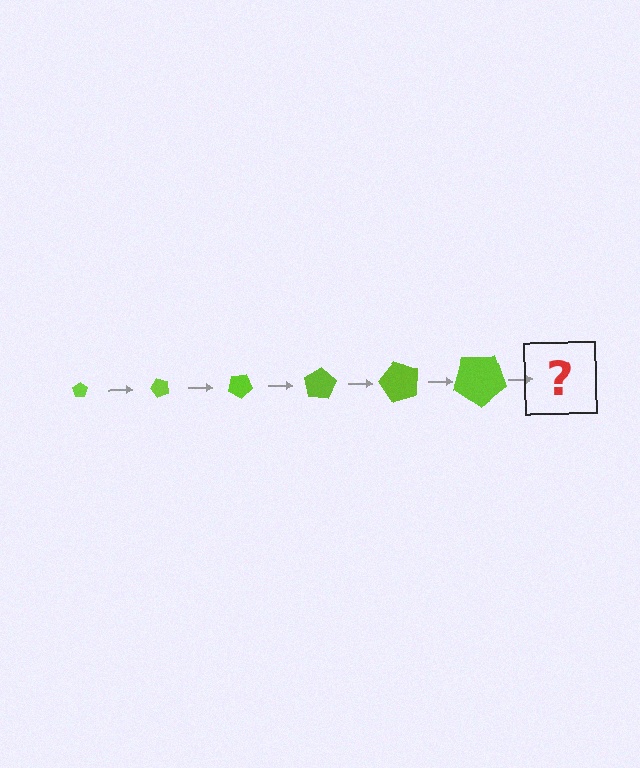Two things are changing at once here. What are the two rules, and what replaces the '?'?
The two rules are that the pentagon grows larger each step and it rotates 50 degrees each step. The '?' should be a pentagon, larger than the previous one and rotated 300 degrees from the start.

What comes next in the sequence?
The next element should be a pentagon, larger than the previous one and rotated 300 degrees from the start.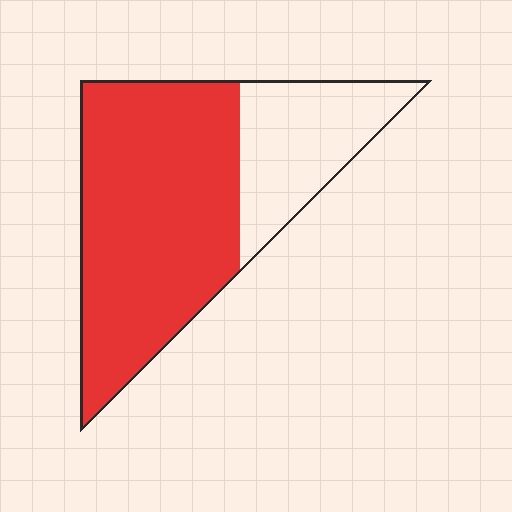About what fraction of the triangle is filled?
About two thirds (2/3).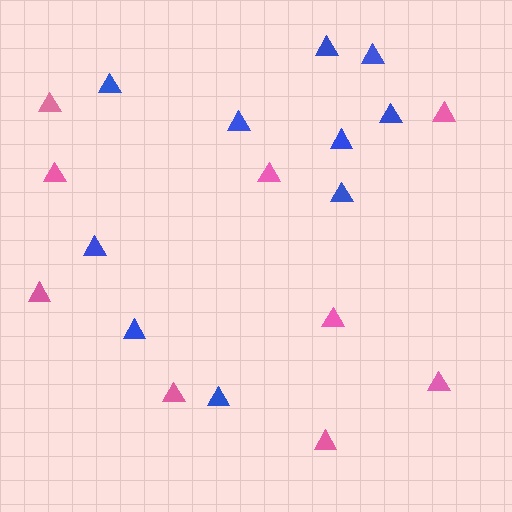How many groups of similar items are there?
There are 2 groups: one group of blue triangles (10) and one group of pink triangles (9).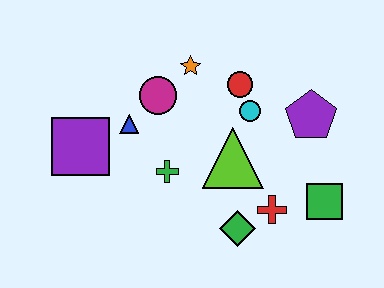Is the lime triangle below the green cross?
No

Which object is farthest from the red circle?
The purple square is farthest from the red circle.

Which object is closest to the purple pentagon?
The cyan circle is closest to the purple pentagon.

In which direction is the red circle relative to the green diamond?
The red circle is above the green diamond.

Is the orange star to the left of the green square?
Yes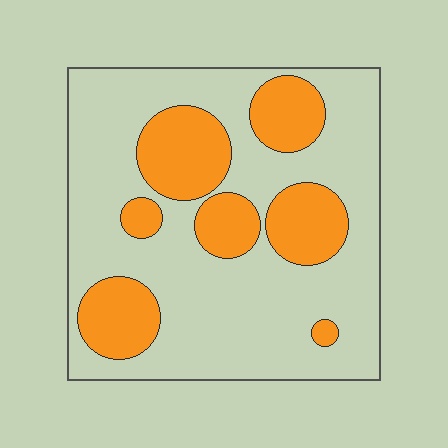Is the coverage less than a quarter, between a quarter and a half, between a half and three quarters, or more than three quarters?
Between a quarter and a half.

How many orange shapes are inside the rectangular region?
7.